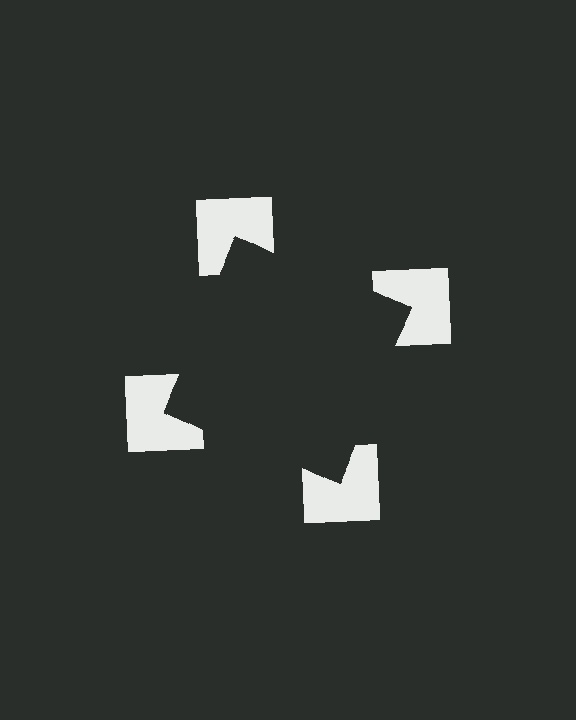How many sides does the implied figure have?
4 sides.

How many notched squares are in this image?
There are 4 — one at each vertex of the illusory square.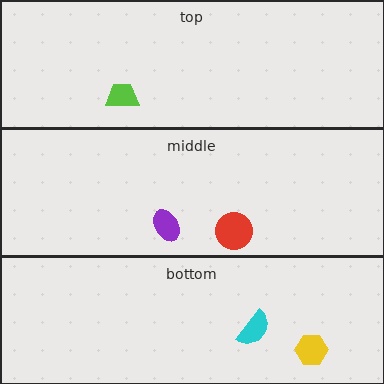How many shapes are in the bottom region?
2.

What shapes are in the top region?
The lime trapezoid.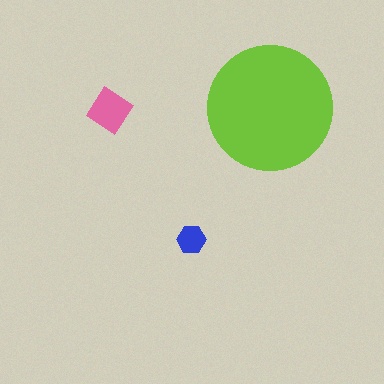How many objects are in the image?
There are 3 objects in the image.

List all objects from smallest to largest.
The blue hexagon, the pink diamond, the lime circle.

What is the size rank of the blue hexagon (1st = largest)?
3rd.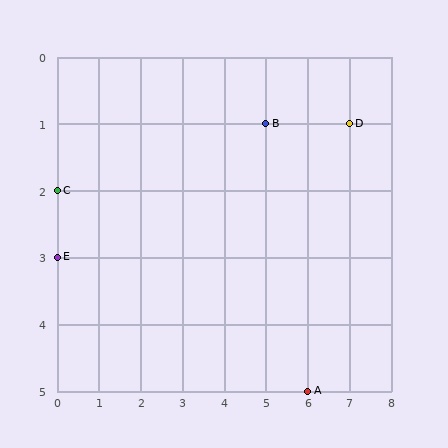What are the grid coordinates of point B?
Point B is at grid coordinates (5, 1).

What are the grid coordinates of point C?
Point C is at grid coordinates (0, 2).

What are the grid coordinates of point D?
Point D is at grid coordinates (7, 1).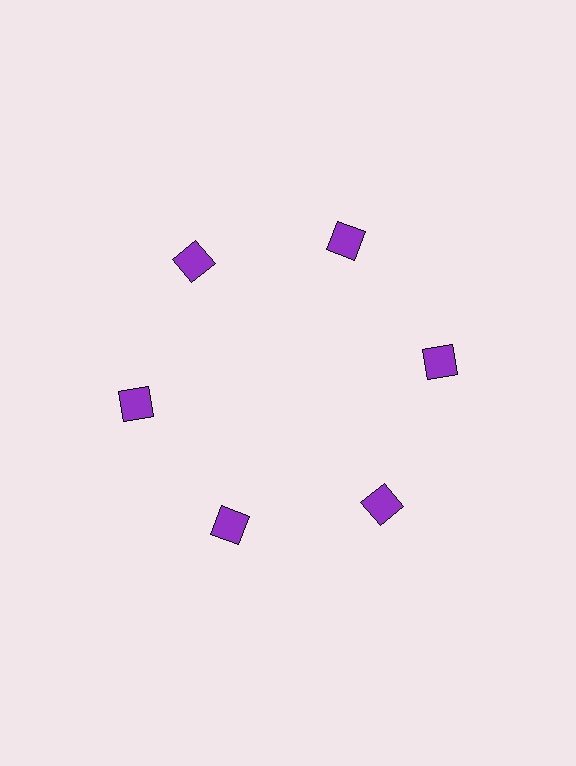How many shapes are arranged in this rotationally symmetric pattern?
There are 6 shapes, arranged in 6 groups of 1.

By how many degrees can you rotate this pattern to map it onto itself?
The pattern maps onto itself every 60 degrees of rotation.